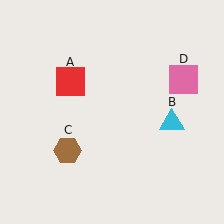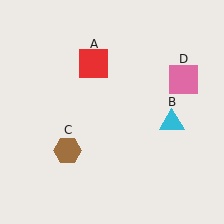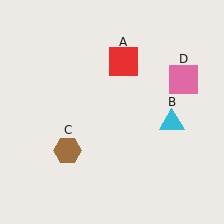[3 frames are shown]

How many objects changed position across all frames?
1 object changed position: red square (object A).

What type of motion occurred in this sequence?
The red square (object A) rotated clockwise around the center of the scene.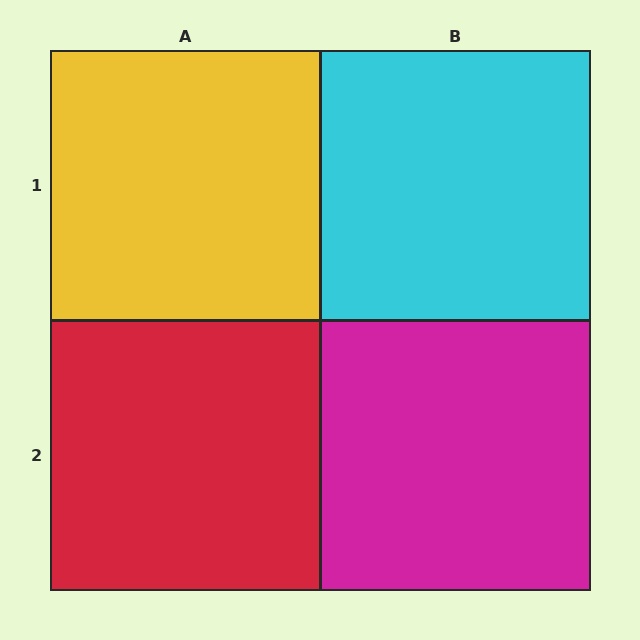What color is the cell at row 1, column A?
Yellow.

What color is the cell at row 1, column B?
Cyan.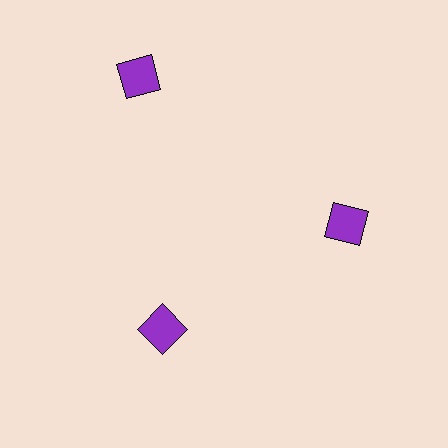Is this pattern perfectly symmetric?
No. The 3 purple squares are arranged in a ring, but one element near the 11 o'clock position is pushed outward from the center, breaking the 3-fold rotational symmetry.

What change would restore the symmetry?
The symmetry would be restored by moving it inward, back onto the ring so that all 3 squares sit at equal angles and equal distance from the center.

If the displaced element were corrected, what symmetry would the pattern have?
It would have 3-fold rotational symmetry — the pattern would map onto itself every 120 degrees.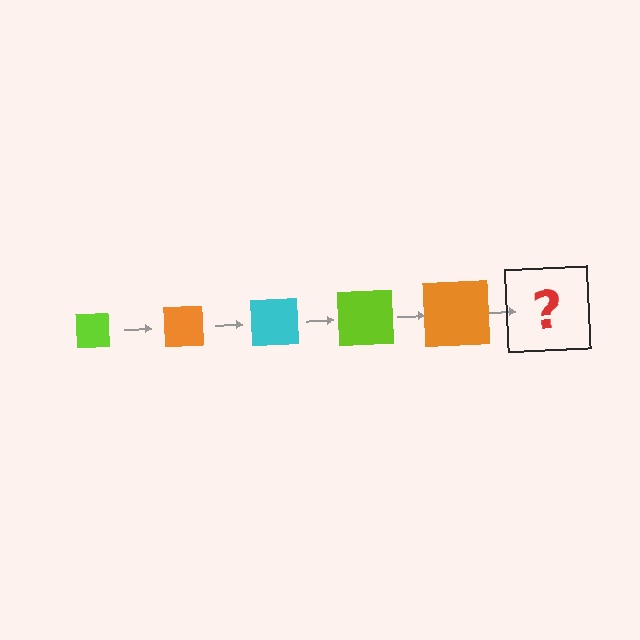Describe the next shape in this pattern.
It should be a cyan square, larger than the previous one.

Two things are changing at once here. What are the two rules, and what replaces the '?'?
The two rules are that the square grows larger each step and the color cycles through lime, orange, and cyan. The '?' should be a cyan square, larger than the previous one.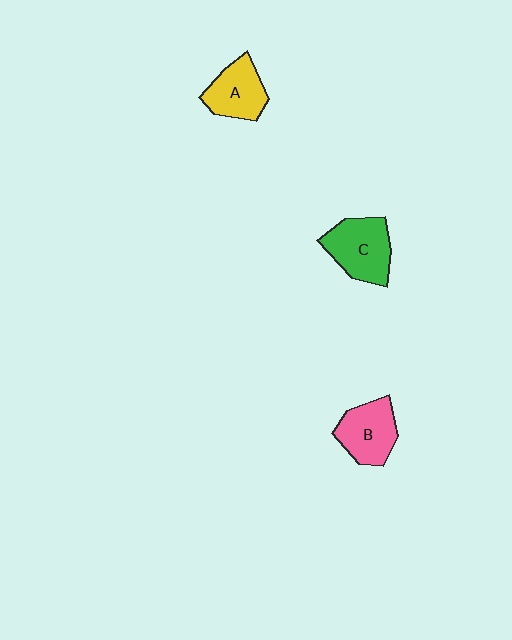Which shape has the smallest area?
Shape A (yellow).